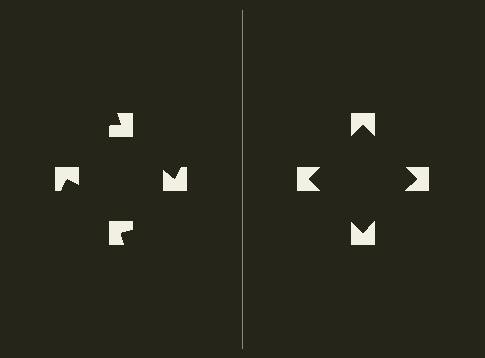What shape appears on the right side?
An illusory square.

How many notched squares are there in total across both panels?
8 — 4 on each side.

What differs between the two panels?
The notched squares are positioned identically on both sides; only the wedge orientations differ. On the right they align to a square; on the left they are misaligned.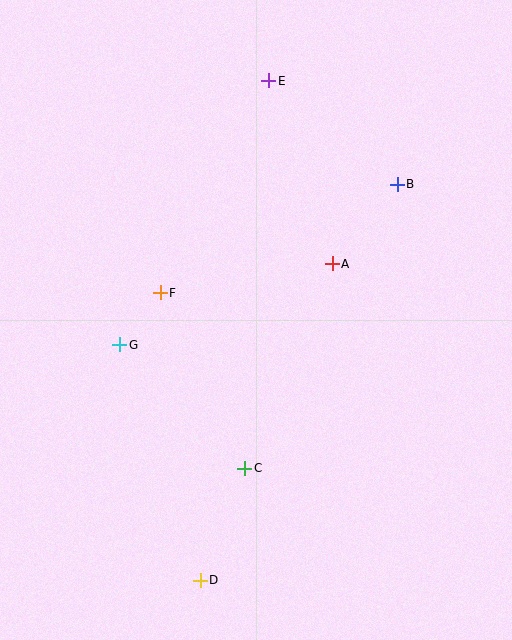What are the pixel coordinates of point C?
Point C is at (245, 468).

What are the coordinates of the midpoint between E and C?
The midpoint between E and C is at (257, 274).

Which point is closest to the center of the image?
Point A at (332, 264) is closest to the center.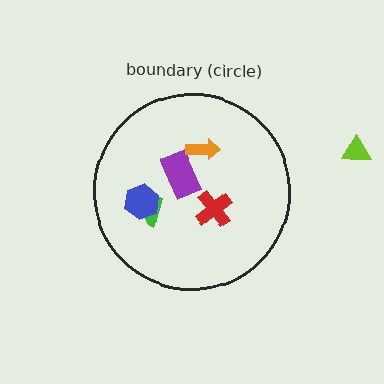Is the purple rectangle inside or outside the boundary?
Inside.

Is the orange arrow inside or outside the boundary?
Inside.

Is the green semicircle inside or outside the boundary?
Inside.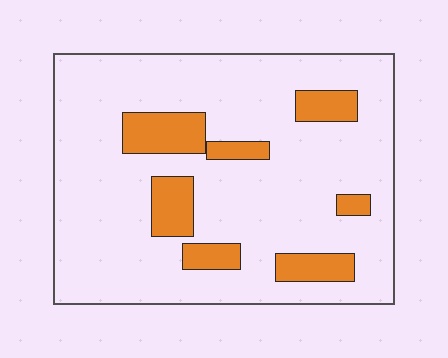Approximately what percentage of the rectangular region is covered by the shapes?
Approximately 15%.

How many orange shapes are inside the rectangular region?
7.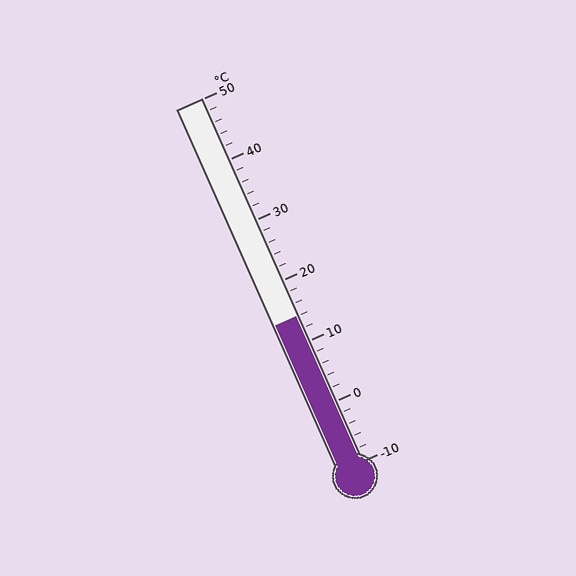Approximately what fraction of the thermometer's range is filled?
The thermometer is filled to approximately 40% of its range.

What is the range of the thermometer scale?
The thermometer scale ranges from -10°C to 50°C.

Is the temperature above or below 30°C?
The temperature is below 30°C.